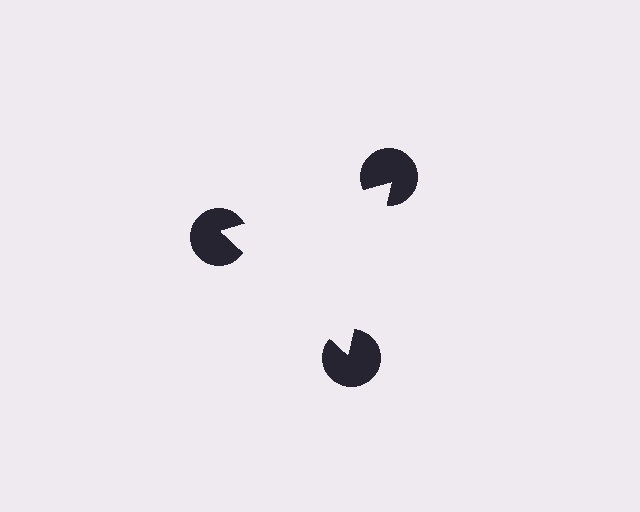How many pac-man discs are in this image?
There are 3 — one at each vertex of the illusory triangle.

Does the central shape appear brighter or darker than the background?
It typically appears slightly brighter than the background, even though no actual brightness change is drawn.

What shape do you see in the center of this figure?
An illusory triangle — its edges are inferred from the aligned wedge cuts in the pac-man discs, not physically drawn.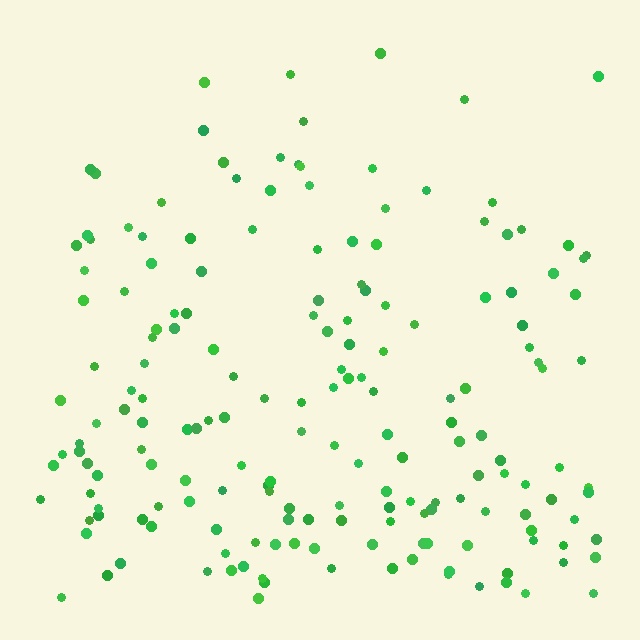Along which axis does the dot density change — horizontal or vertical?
Vertical.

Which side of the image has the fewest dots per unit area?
The top.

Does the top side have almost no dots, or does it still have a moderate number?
Still a moderate number, just noticeably fewer than the bottom.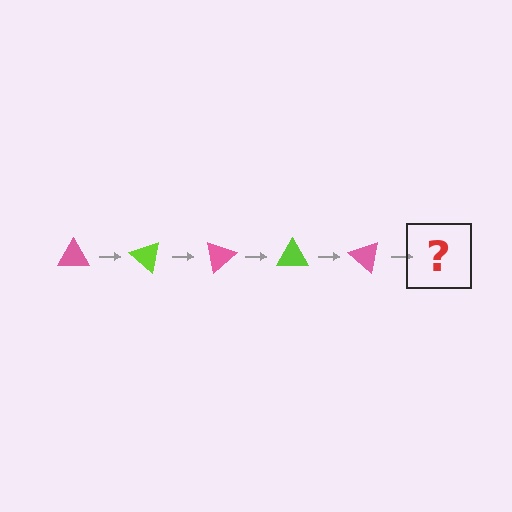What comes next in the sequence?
The next element should be a lime triangle, rotated 200 degrees from the start.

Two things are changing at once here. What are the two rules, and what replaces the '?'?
The two rules are that it rotates 40 degrees each step and the color cycles through pink and lime. The '?' should be a lime triangle, rotated 200 degrees from the start.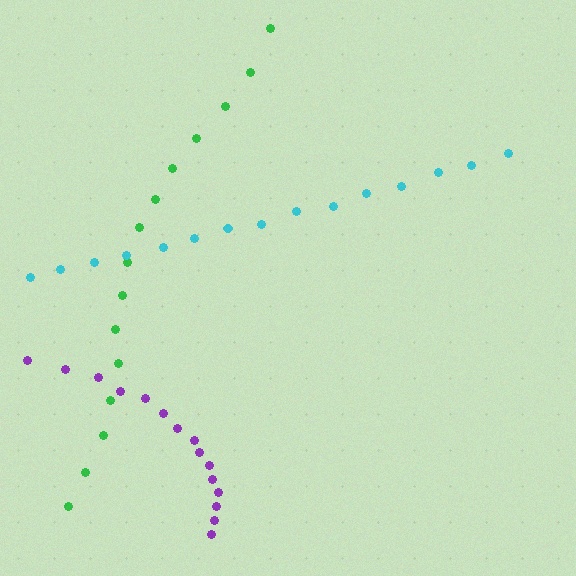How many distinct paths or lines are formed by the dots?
There are 3 distinct paths.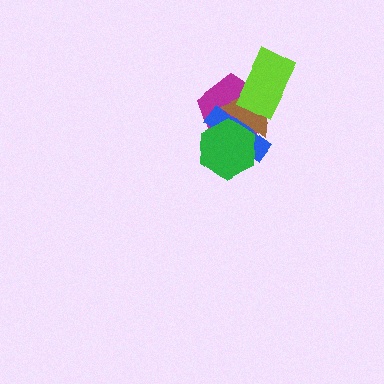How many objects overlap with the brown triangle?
4 objects overlap with the brown triangle.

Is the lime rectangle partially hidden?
No, no other shape covers it.